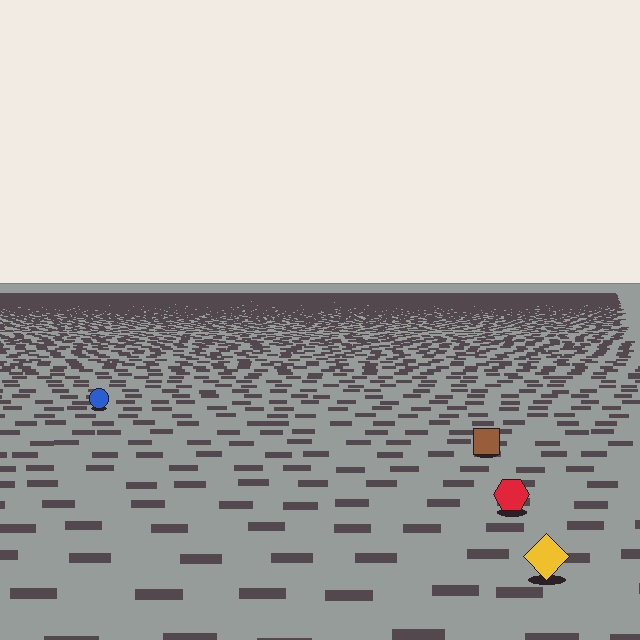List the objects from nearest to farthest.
From nearest to farthest: the yellow diamond, the red hexagon, the brown square, the blue circle.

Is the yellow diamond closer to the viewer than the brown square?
Yes. The yellow diamond is closer — you can tell from the texture gradient: the ground texture is coarser near it.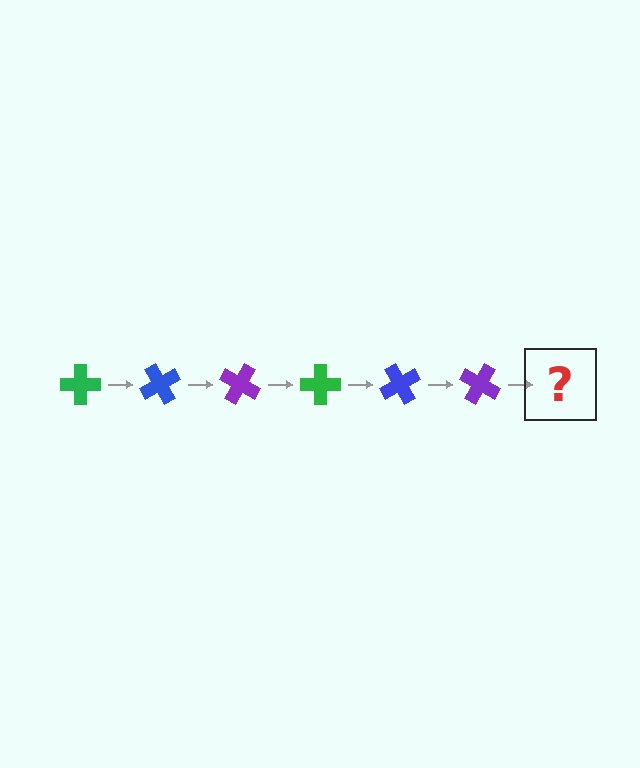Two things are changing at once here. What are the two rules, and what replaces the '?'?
The two rules are that it rotates 60 degrees each step and the color cycles through green, blue, and purple. The '?' should be a green cross, rotated 360 degrees from the start.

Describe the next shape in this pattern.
It should be a green cross, rotated 360 degrees from the start.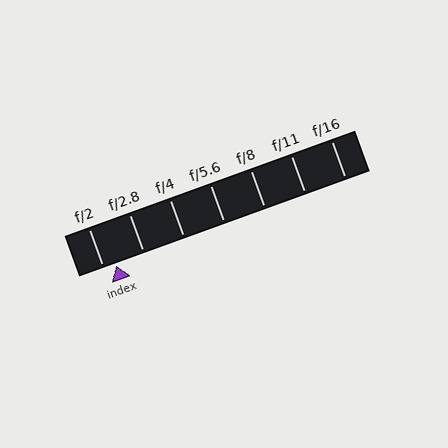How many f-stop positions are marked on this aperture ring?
There are 7 f-stop positions marked.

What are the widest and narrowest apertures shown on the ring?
The widest aperture shown is f/2 and the narrowest is f/16.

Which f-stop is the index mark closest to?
The index mark is closest to f/2.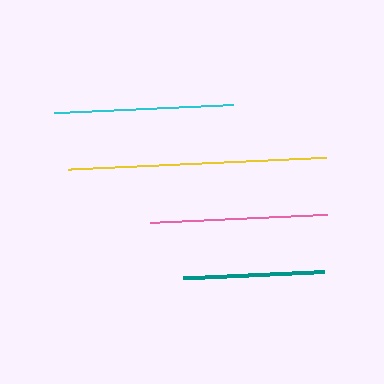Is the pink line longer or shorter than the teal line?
The pink line is longer than the teal line.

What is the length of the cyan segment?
The cyan segment is approximately 179 pixels long.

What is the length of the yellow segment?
The yellow segment is approximately 258 pixels long.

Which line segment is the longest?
The yellow line is the longest at approximately 258 pixels.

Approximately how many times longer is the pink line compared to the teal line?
The pink line is approximately 1.3 times the length of the teal line.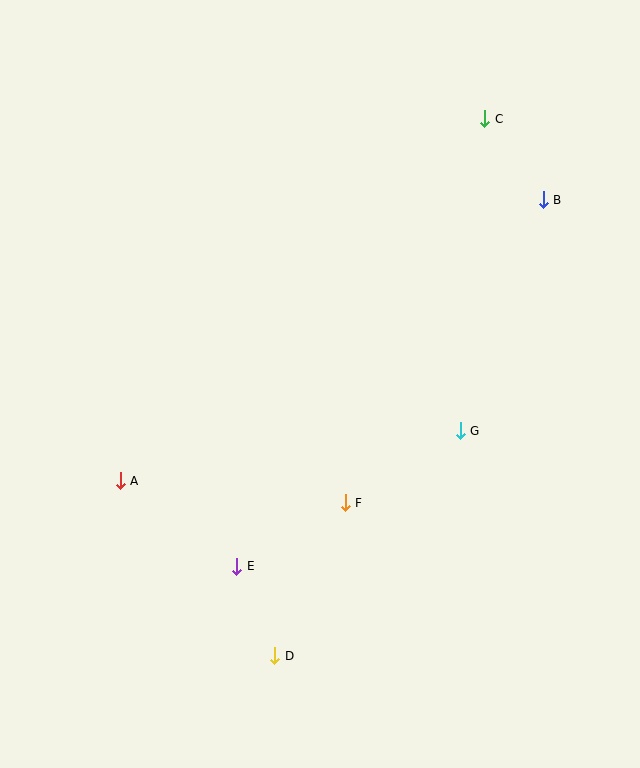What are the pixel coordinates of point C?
Point C is at (485, 119).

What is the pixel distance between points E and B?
The distance between E and B is 478 pixels.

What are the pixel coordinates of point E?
Point E is at (237, 566).